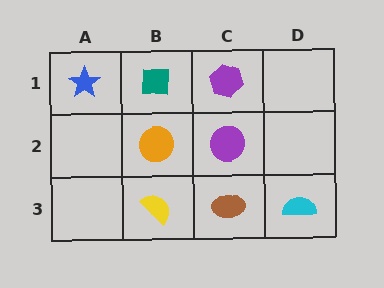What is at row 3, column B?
A yellow semicircle.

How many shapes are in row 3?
3 shapes.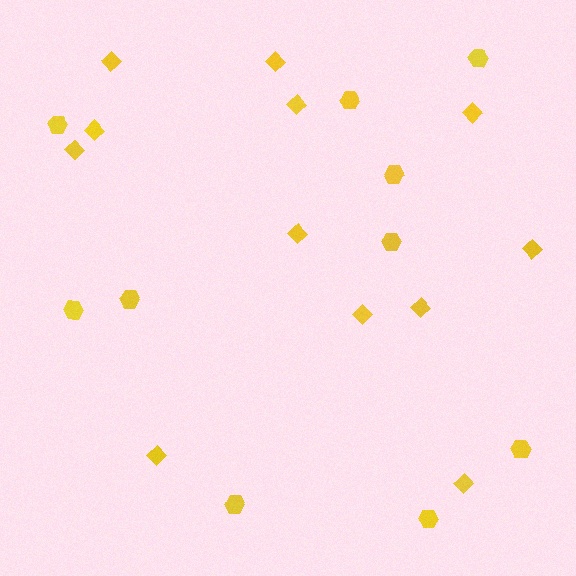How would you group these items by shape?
There are 2 groups: one group of hexagons (10) and one group of diamonds (12).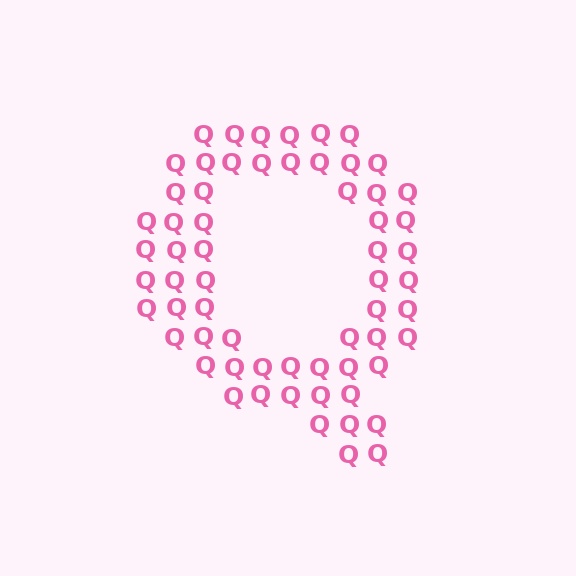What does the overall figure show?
The overall figure shows the letter Q.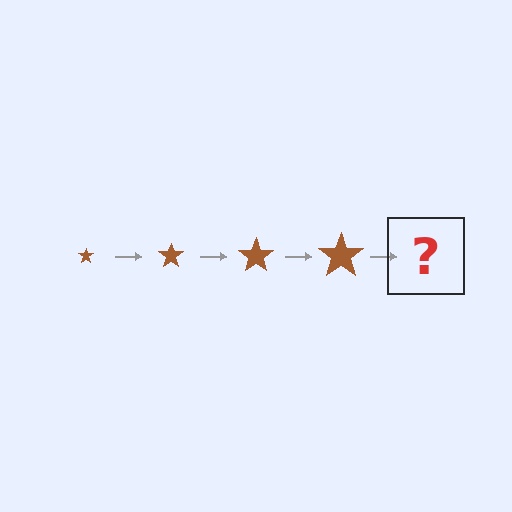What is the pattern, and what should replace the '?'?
The pattern is that the star gets progressively larger each step. The '?' should be a brown star, larger than the previous one.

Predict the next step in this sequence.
The next step is a brown star, larger than the previous one.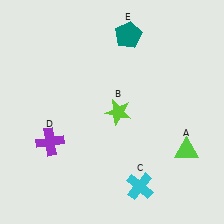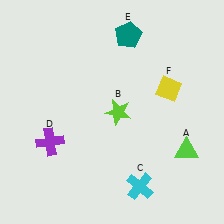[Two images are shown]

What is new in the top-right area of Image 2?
A yellow diamond (F) was added in the top-right area of Image 2.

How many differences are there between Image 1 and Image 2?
There is 1 difference between the two images.